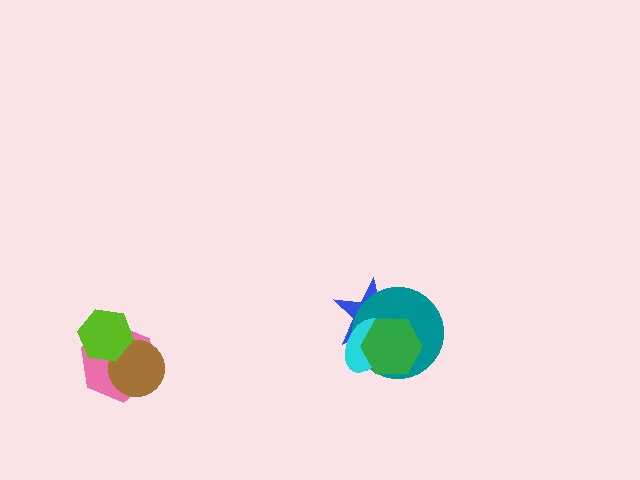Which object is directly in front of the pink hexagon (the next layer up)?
The brown circle is directly in front of the pink hexagon.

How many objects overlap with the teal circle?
3 objects overlap with the teal circle.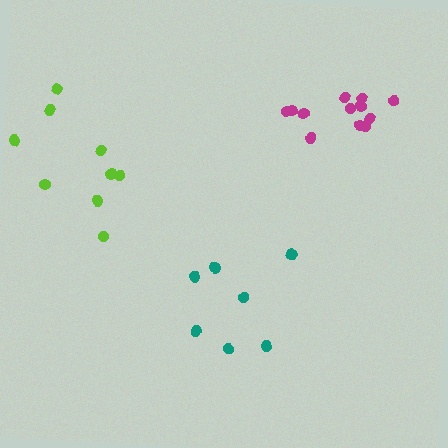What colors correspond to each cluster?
The clusters are colored: teal, magenta, lime.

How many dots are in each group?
Group 1: 7 dots, Group 2: 12 dots, Group 3: 9 dots (28 total).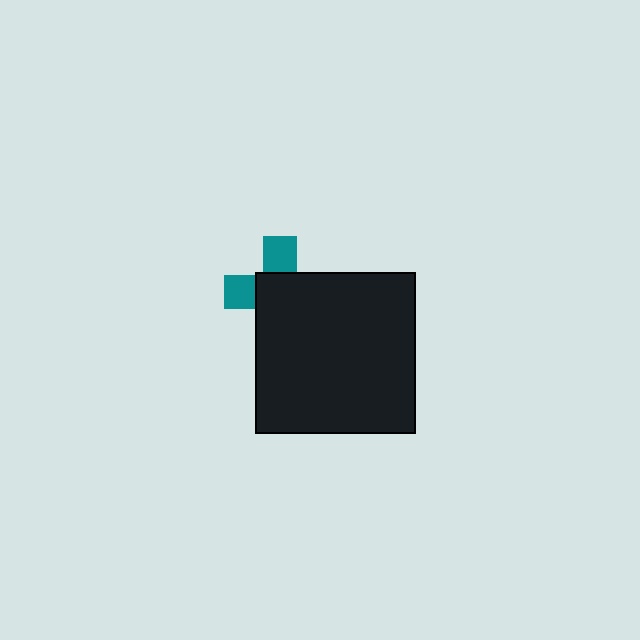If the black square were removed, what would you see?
You would see the complete teal cross.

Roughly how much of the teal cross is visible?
A small part of it is visible (roughly 36%).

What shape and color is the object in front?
The object in front is a black square.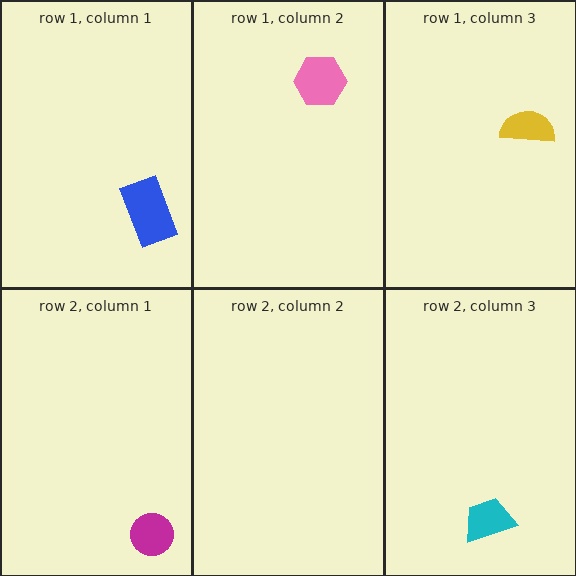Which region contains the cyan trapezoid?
The row 2, column 3 region.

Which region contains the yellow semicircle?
The row 1, column 3 region.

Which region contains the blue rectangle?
The row 1, column 1 region.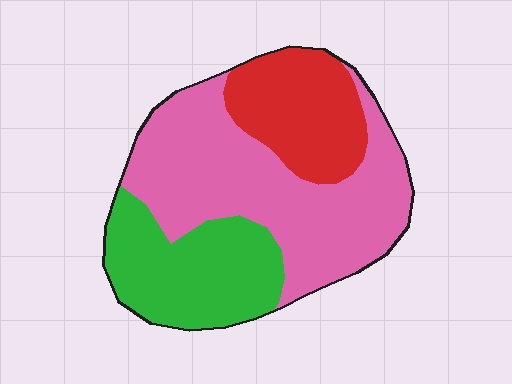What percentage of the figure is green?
Green covers 28% of the figure.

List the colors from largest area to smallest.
From largest to smallest: pink, green, red.